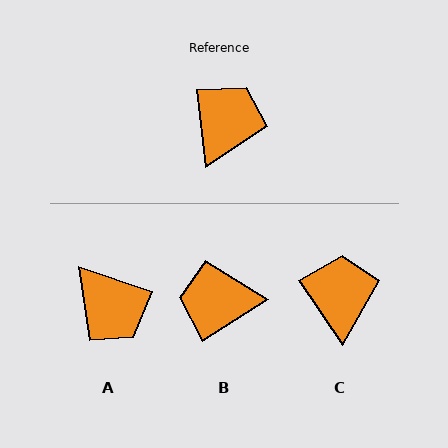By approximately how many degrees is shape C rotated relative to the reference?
Approximately 27 degrees counter-clockwise.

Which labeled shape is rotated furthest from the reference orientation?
B, about 116 degrees away.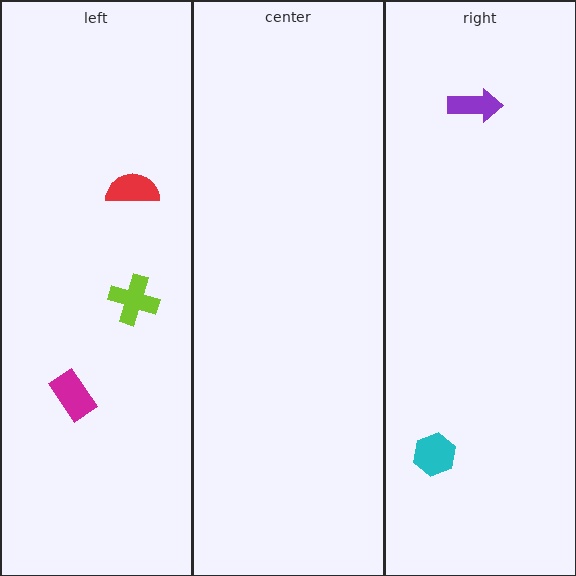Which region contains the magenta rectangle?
The left region.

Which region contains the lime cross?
The left region.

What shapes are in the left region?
The magenta rectangle, the red semicircle, the lime cross.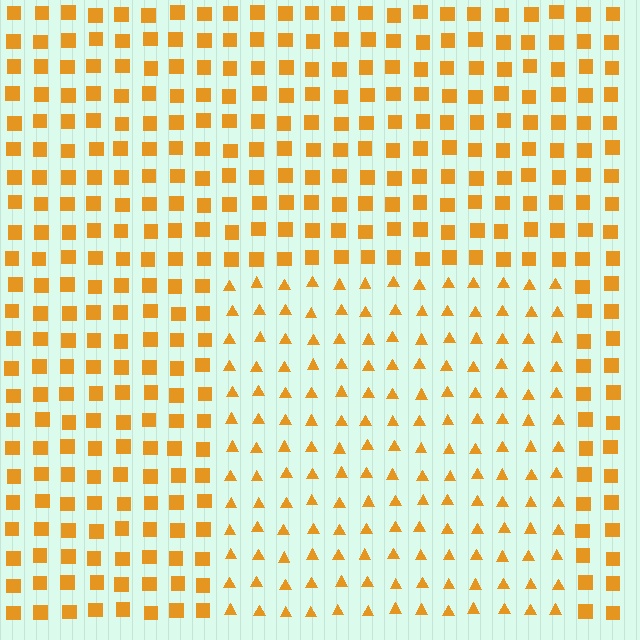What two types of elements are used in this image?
The image uses triangles inside the rectangle region and squares outside it.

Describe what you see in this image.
The image is filled with small orange elements arranged in a uniform grid. A rectangle-shaped region contains triangles, while the surrounding area contains squares. The boundary is defined purely by the change in element shape.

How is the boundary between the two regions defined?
The boundary is defined by a change in element shape: triangles inside vs. squares outside. All elements share the same color and spacing.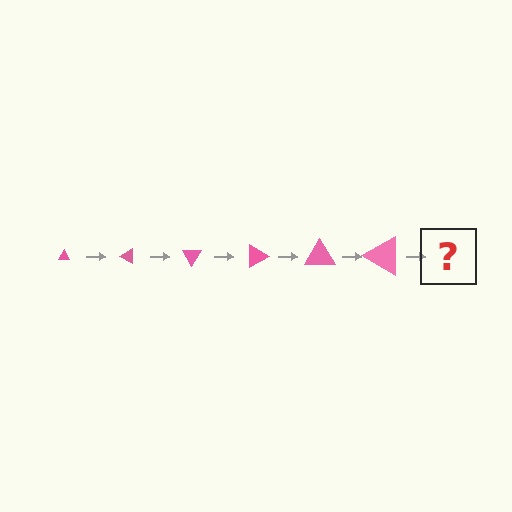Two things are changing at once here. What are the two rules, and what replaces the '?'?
The two rules are that the triangle grows larger each step and it rotates 30 degrees each step. The '?' should be a triangle, larger than the previous one and rotated 180 degrees from the start.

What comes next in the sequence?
The next element should be a triangle, larger than the previous one and rotated 180 degrees from the start.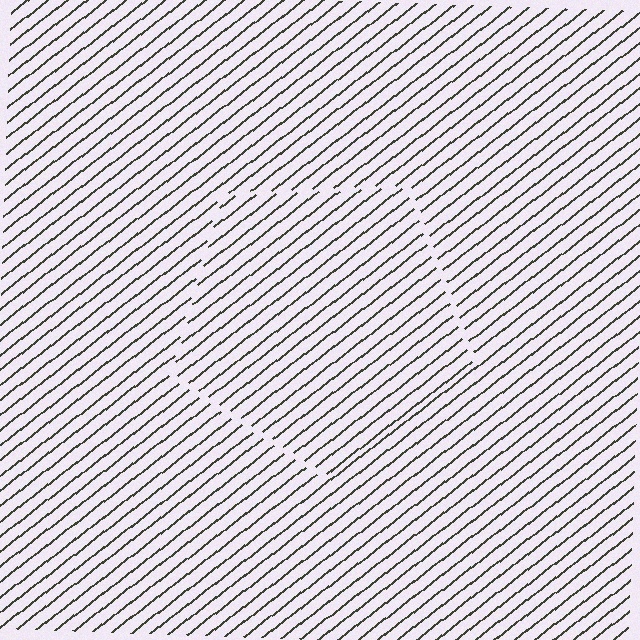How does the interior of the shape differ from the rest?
The interior of the shape contains the same grating, shifted by half a period — the contour is defined by the phase discontinuity where line-ends from the inner and outer gratings abut.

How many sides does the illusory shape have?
5 sides — the line-ends trace a pentagon.